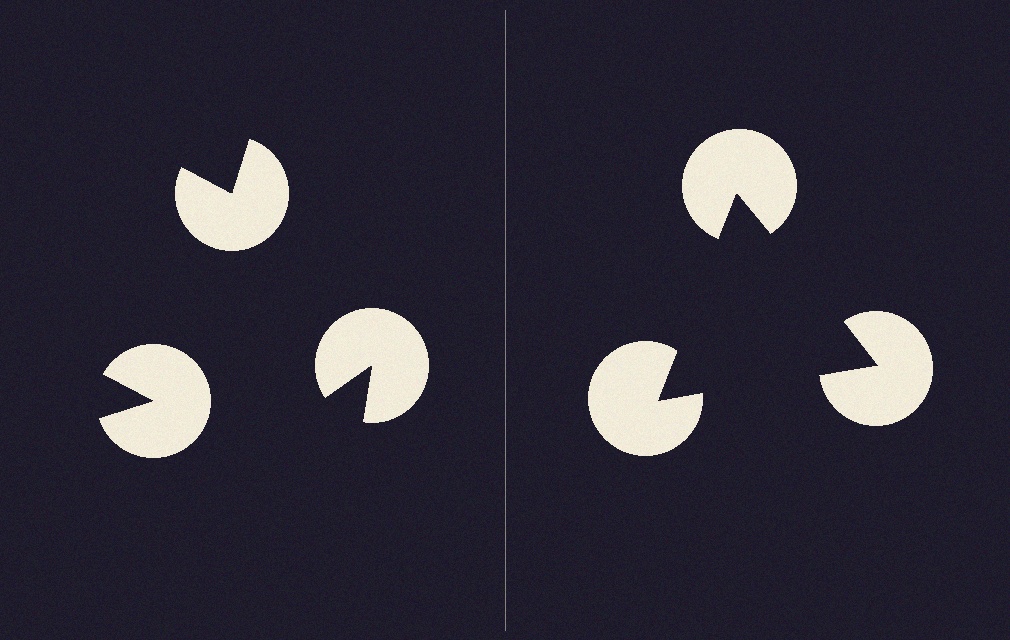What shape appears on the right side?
An illusory triangle.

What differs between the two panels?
The pac-man discs are positioned identically on both sides; only the wedge orientations differ. On the right they align to a triangle; on the left they are misaligned.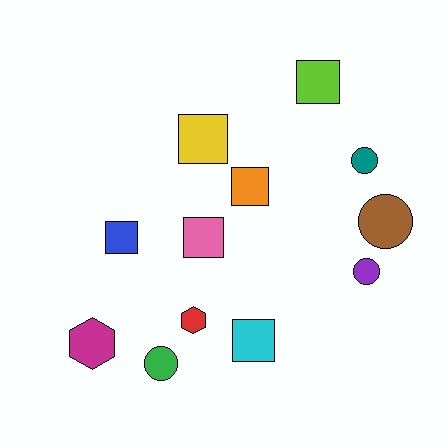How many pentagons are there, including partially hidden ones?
There are no pentagons.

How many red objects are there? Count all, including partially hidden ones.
There is 1 red object.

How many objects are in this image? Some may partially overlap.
There are 12 objects.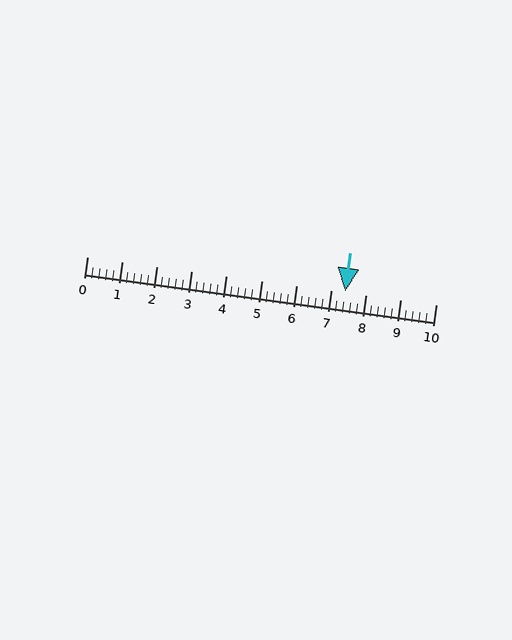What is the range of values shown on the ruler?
The ruler shows values from 0 to 10.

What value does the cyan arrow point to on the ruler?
The cyan arrow points to approximately 7.4.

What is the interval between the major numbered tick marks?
The major tick marks are spaced 1 units apart.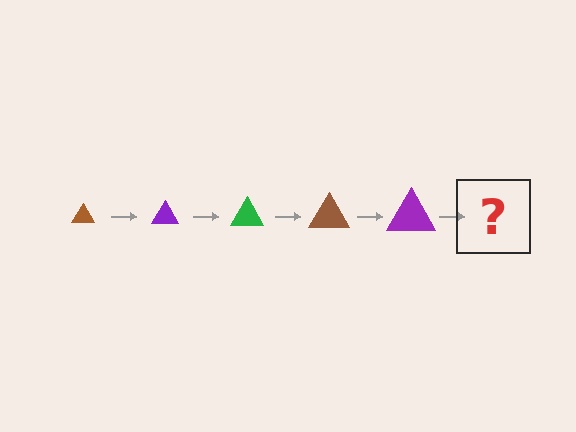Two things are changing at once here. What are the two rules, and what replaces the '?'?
The two rules are that the triangle grows larger each step and the color cycles through brown, purple, and green. The '?' should be a green triangle, larger than the previous one.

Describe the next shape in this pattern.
It should be a green triangle, larger than the previous one.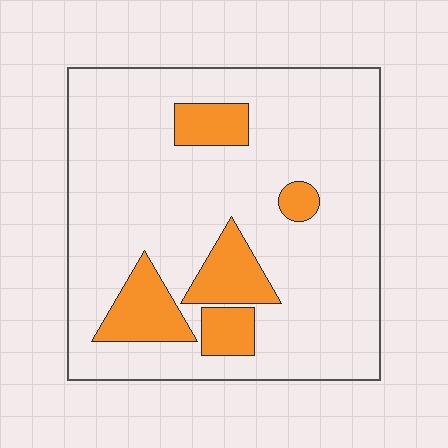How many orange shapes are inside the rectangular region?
5.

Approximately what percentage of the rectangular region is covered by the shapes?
Approximately 15%.